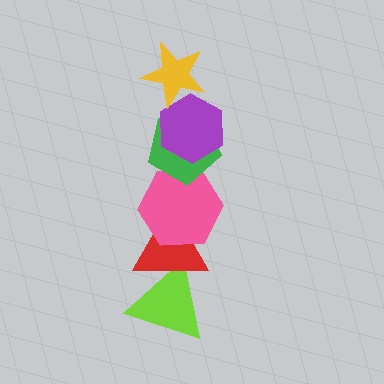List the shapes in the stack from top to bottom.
From top to bottom: the yellow star, the purple hexagon, the green pentagon, the pink hexagon, the red triangle, the lime triangle.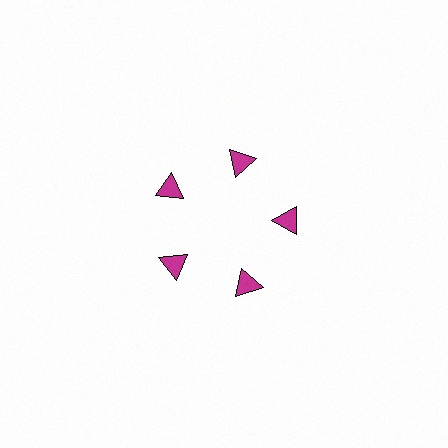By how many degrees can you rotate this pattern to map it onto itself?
The pattern maps onto itself every 72 degrees of rotation.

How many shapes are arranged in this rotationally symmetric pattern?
There are 5 shapes, arranged in 5 groups of 1.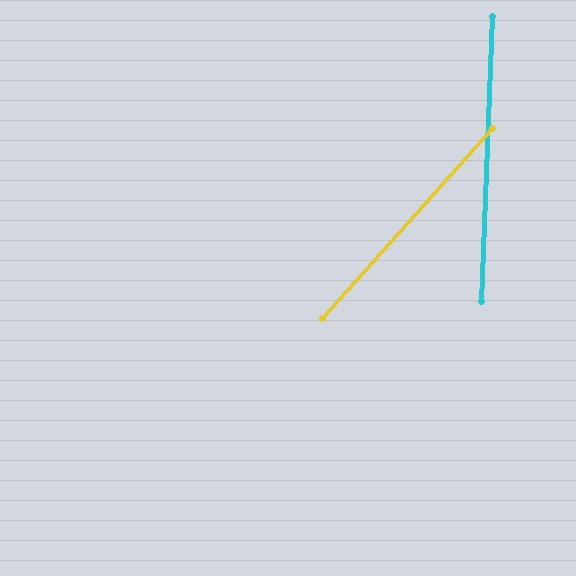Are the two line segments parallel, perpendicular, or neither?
Neither parallel nor perpendicular — they differ by about 40°.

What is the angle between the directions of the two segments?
Approximately 40 degrees.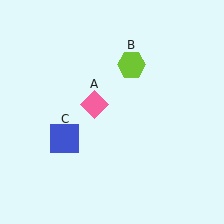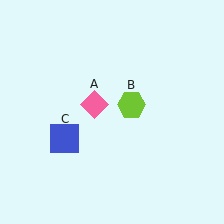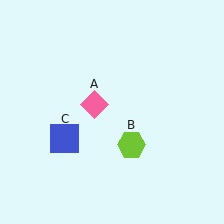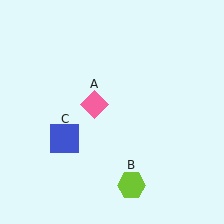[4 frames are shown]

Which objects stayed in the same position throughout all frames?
Pink diamond (object A) and blue square (object C) remained stationary.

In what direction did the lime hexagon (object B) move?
The lime hexagon (object B) moved down.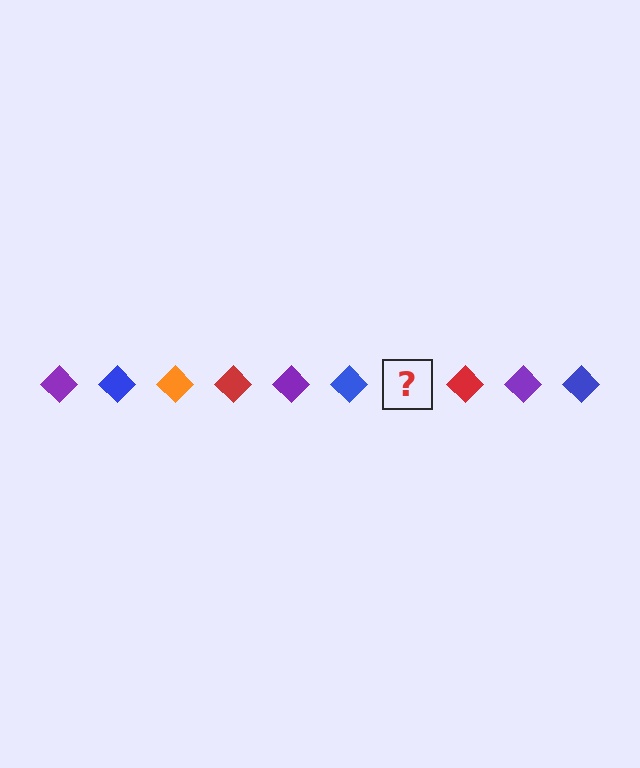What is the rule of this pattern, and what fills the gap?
The rule is that the pattern cycles through purple, blue, orange, red diamonds. The gap should be filled with an orange diamond.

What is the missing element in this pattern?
The missing element is an orange diamond.